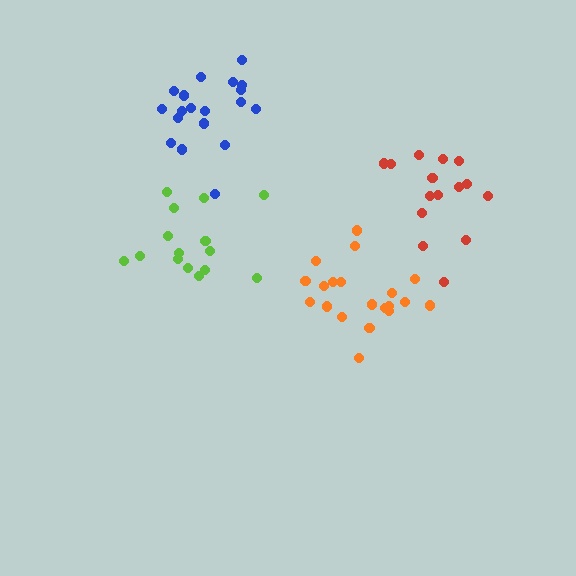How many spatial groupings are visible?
There are 4 spatial groupings.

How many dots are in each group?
Group 1: 15 dots, Group 2: 15 dots, Group 3: 20 dots, Group 4: 19 dots (69 total).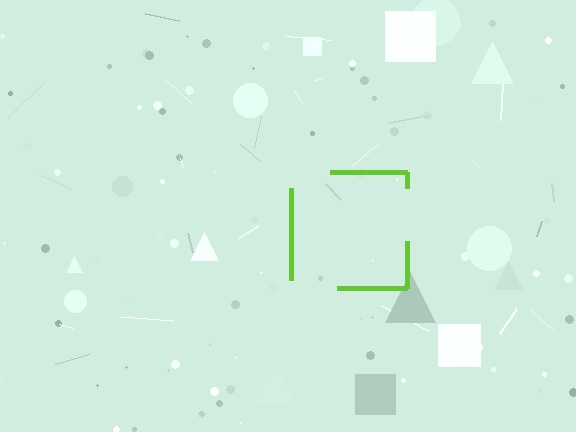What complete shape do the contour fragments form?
The contour fragments form a square.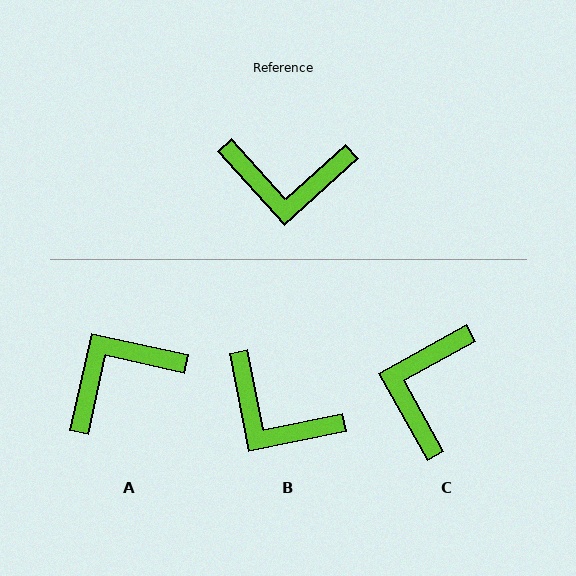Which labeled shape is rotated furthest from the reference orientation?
A, about 145 degrees away.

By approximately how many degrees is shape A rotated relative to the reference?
Approximately 145 degrees clockwise.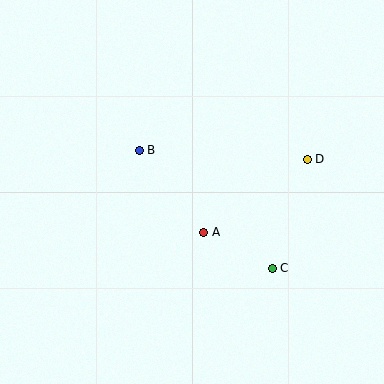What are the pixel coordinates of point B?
Point B is at (139, 150).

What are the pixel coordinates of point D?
Point D is at (307, 159).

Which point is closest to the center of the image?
Point A at (204, 232) is closest to the center.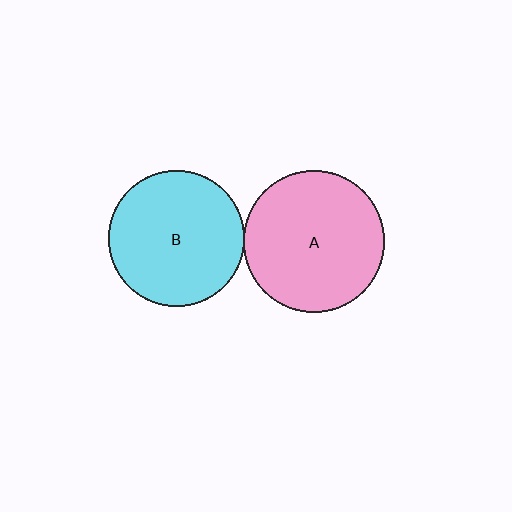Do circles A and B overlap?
Yes.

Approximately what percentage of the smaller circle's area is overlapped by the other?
Approximately 5%.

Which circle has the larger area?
Circle A (pink).